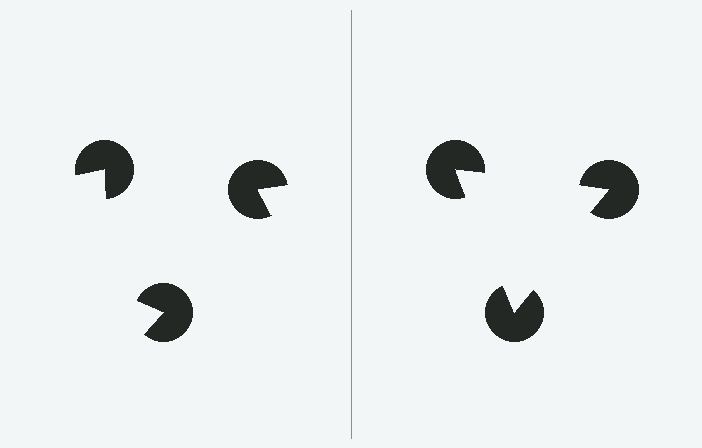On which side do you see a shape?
An illusory triangle appears on the right side. On the left side the wedge cuts are rotated, so no coherent shape forms.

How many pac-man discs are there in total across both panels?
6 — 3 on each side.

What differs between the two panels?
The pac-man discs are positioned identically on both sides; only the wedge orientations differ. On the right they align to a triangle; on the left they are misaligned.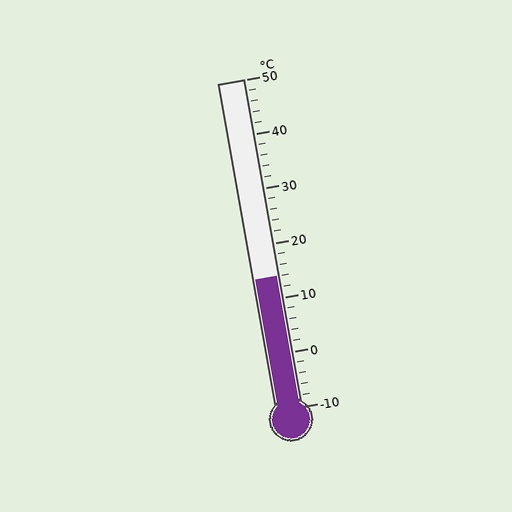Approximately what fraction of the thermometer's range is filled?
The thermometer is filled to approximately 40% of its range.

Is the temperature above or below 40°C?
The temperature is below 40°C.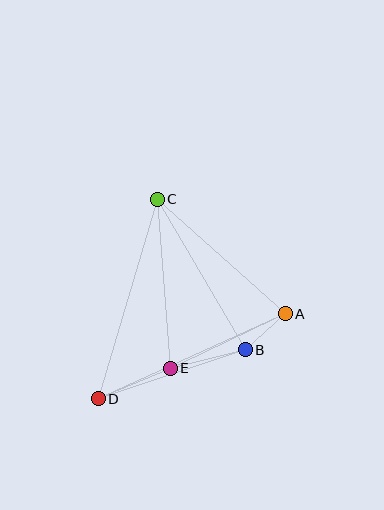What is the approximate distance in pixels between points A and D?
The distance between A and D is approximately 206 pixels.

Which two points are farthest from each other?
Points C and D are farthest from each other.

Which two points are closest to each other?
Points A and B are closest to each other.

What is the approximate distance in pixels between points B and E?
The distance between B and E is approximately 77 pixels.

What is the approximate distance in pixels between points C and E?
The distance between C and E is approximately 170 pixels.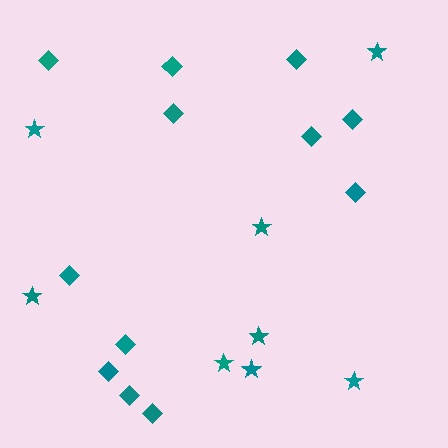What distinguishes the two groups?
There are 2 groups: one group of diamonds (12) and one group of stars (8).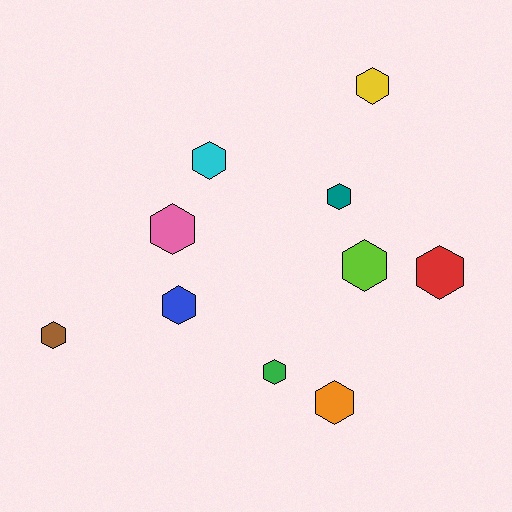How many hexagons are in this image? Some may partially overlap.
There are 10 hexagons.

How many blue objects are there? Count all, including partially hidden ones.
There is 1 blue object.